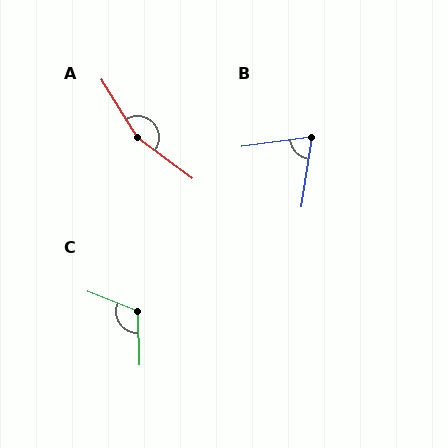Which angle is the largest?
A, at approximately 158 degrees.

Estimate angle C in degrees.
Approximately 113 degrees.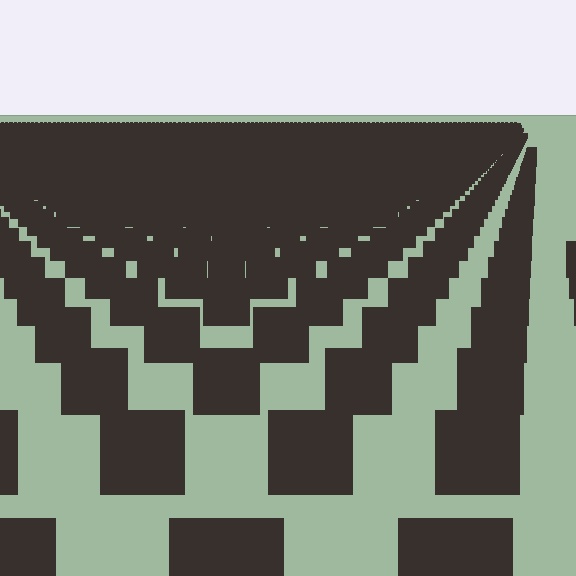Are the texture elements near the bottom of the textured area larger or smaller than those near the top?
Larger. Near the bottom, elements are closer to the viewer and appear at a bigger on-screen size.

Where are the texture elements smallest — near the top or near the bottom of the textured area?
Near the top.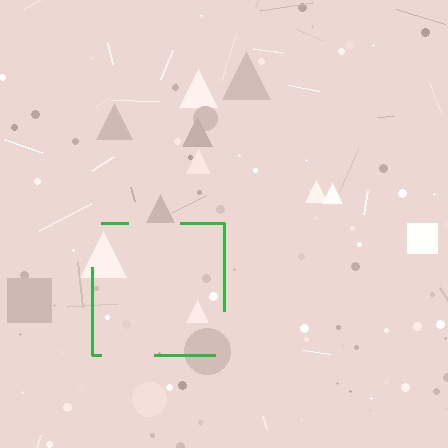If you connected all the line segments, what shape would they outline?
They would outline a square.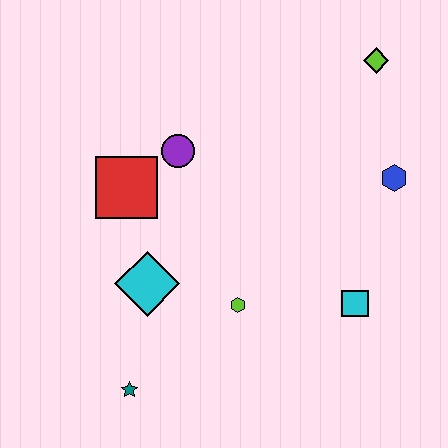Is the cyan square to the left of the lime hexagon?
No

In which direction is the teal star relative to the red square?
The teal star is below the red square.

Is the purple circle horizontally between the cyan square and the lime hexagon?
No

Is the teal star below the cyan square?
Yes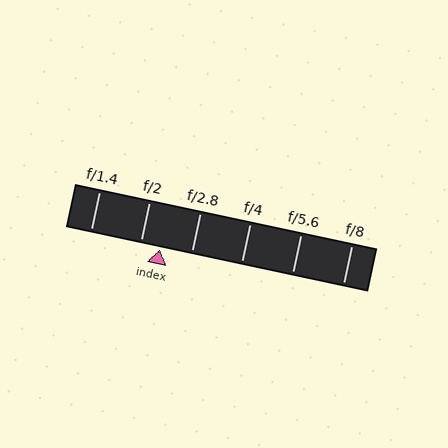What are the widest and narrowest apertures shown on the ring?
The widest aperture shown is f/1.4 and the narrowest is f/8.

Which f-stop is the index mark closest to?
The index mark is closest to f/2.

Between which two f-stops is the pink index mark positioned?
The index mark is between f/2 and f/2.8.